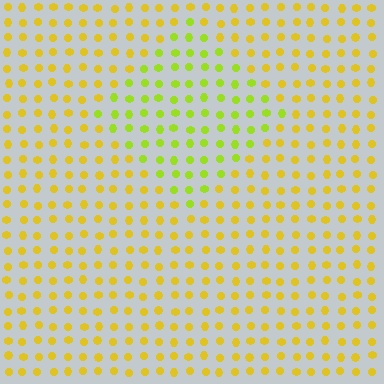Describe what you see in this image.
The image is filled with small yellow elements in a uniform arrangement. A diamond-shaped region is visible where the elements are tinted to a slightly different hue, forming a subtle color boundary.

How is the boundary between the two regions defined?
The boundary is defined purely by a slight shift in hue (about 31 degrees). Spacing, size, and orientation are identical on both sides.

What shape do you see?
I see a diamond.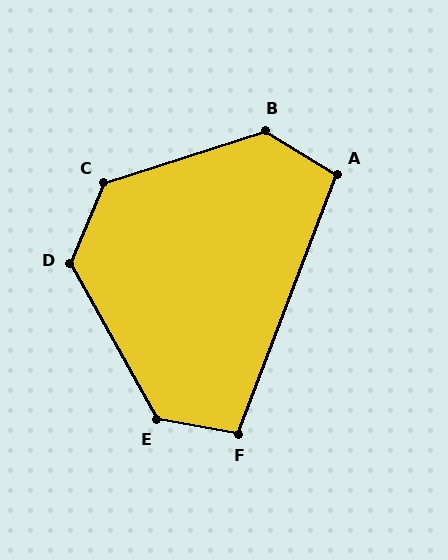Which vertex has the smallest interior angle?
A, at approximately 100 degrees.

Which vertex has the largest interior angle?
B, at approximately 131 degrees.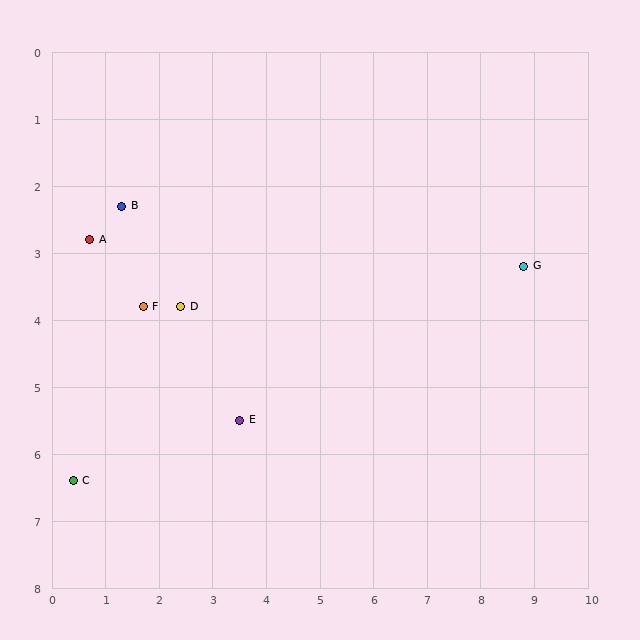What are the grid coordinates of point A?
Point A is at approximately (0.7, 2.8).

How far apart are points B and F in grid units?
Points B and F are about 1.6 grid units apart.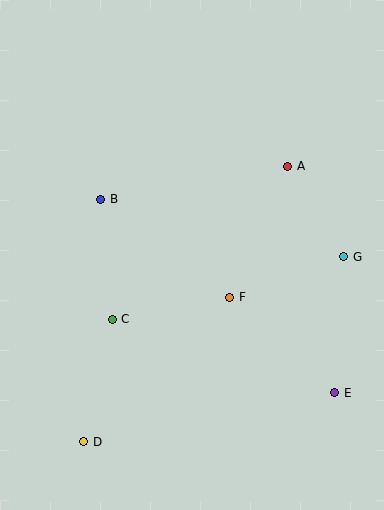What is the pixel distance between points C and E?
The distance between C and E is 234 pixels.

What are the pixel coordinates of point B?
Point B is at (101, 199).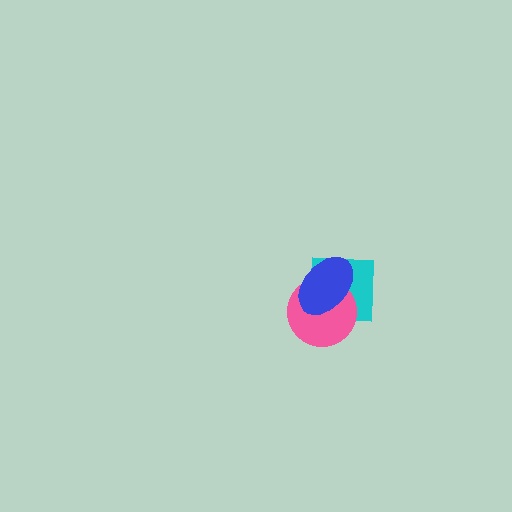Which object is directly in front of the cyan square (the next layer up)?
The pink circle is directly in front of the cyan square.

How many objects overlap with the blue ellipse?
2 objects overlap with the blue ellipse.